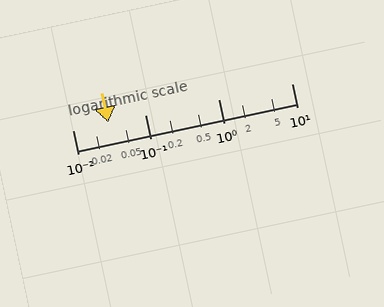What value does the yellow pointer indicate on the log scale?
The pointer indicates approximately 0.031.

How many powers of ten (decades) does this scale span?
The scale spans 3 decades, from 0.01 to 10.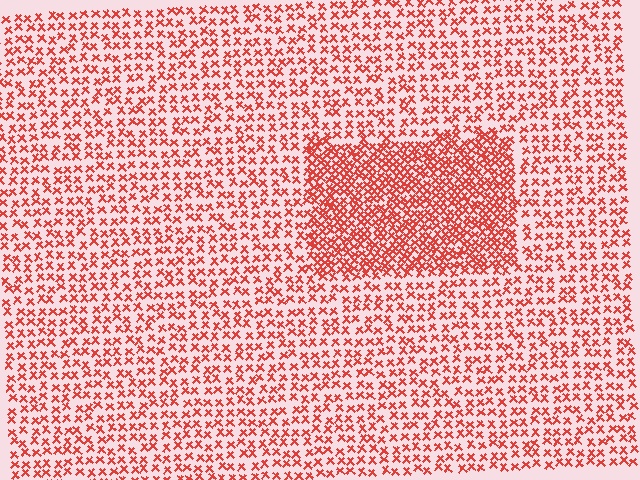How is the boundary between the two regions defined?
The boundary is defined by a change in element density (approximately 2.0x ratio). All elements are the same color, size, and shape.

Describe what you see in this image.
The image contains small red elements arranged at two different densities. A rectangle-shaped region is visible where the elements are more densely packed than the surrounding area.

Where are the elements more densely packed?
The elements are more densely packed inside the rectangle boundary.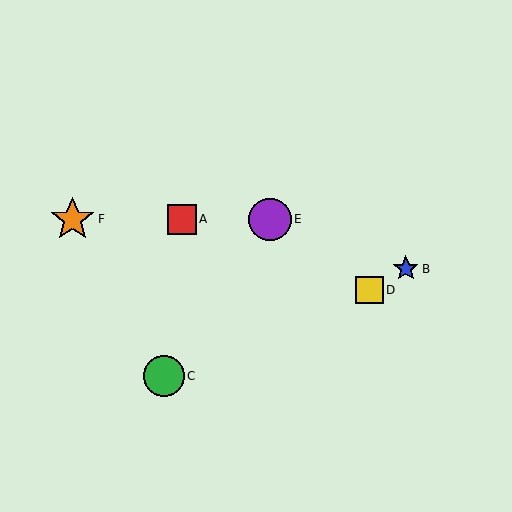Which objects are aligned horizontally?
Objects A, E, F are aligned horizontally.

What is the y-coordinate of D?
Object D is at y≈290.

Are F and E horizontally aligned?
Yes, both are at y≈219.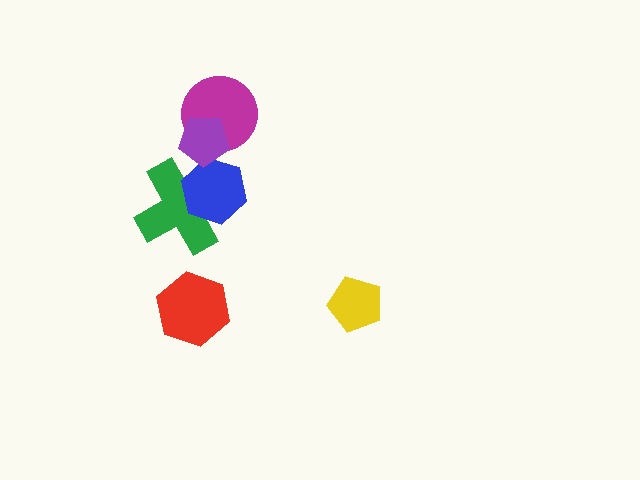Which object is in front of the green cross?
The blue hexagon is in front of the green cross.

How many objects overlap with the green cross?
1 object overlaps with the green cross.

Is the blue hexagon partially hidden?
Yes, it is partially covered by another shape.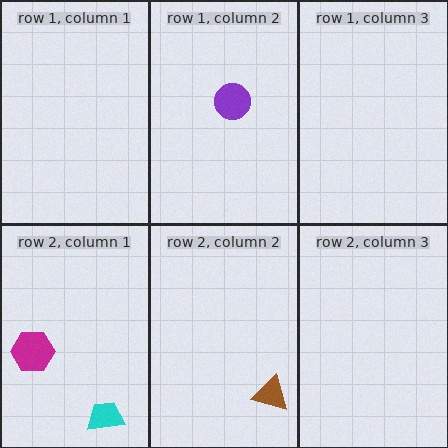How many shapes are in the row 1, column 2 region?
1.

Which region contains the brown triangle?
The row 2, column 2 region.